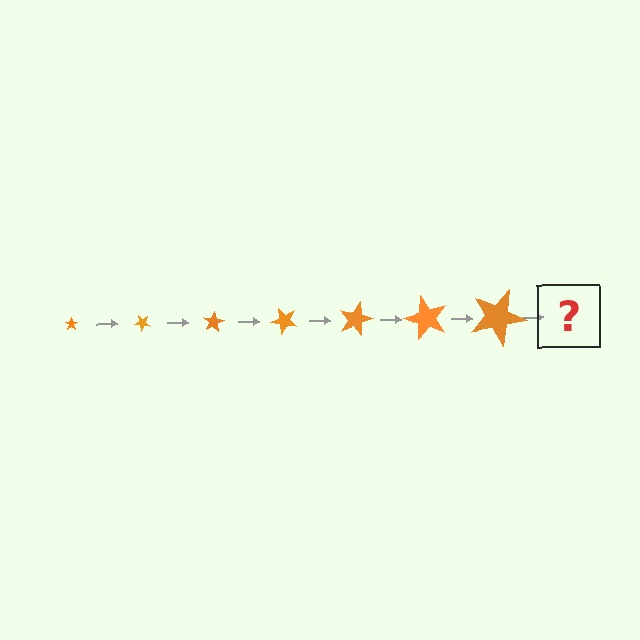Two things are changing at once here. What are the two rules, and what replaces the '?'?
The two rules are that the star grows larger each step and it rotates 40 degrees each step. The '?' should be a star, larger than the previous one and rotated 280 degrees from the start.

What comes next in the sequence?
The next element should be a star, larger than the previous one and rotated 280 degrees from the start.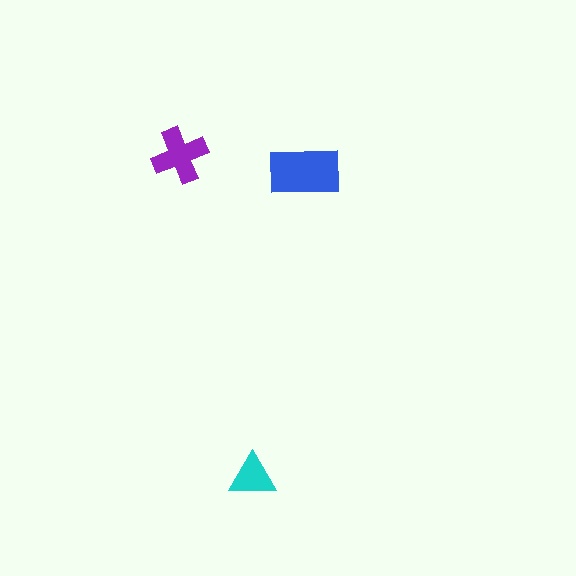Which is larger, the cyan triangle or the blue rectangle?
The blue rectangle.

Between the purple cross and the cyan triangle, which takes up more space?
The purple cross.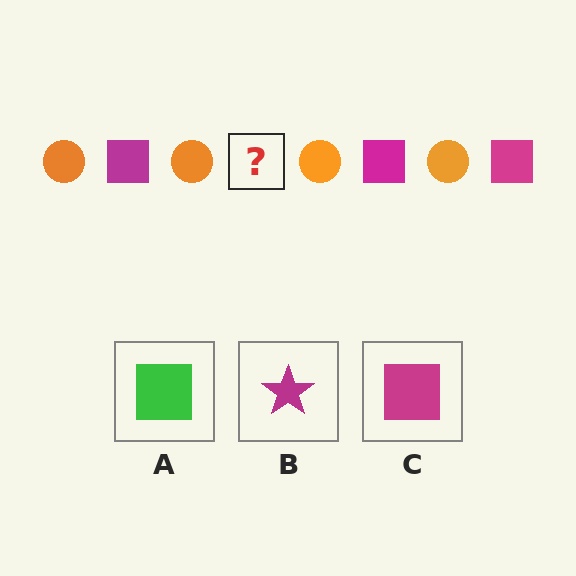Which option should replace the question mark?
Option C.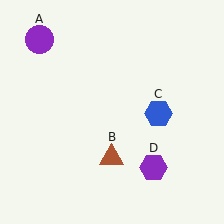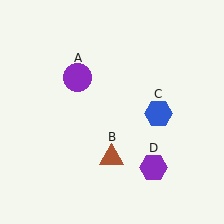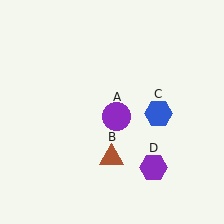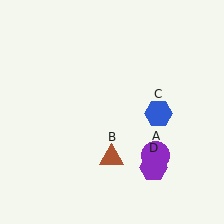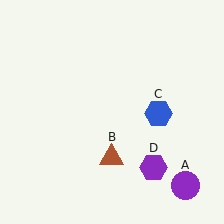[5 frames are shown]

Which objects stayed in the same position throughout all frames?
Brown triangle (object B) and blue hexagon (object C) and purple hexagon (object D) remained stationary.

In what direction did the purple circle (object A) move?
The purple circle (object A) moved down and to the right.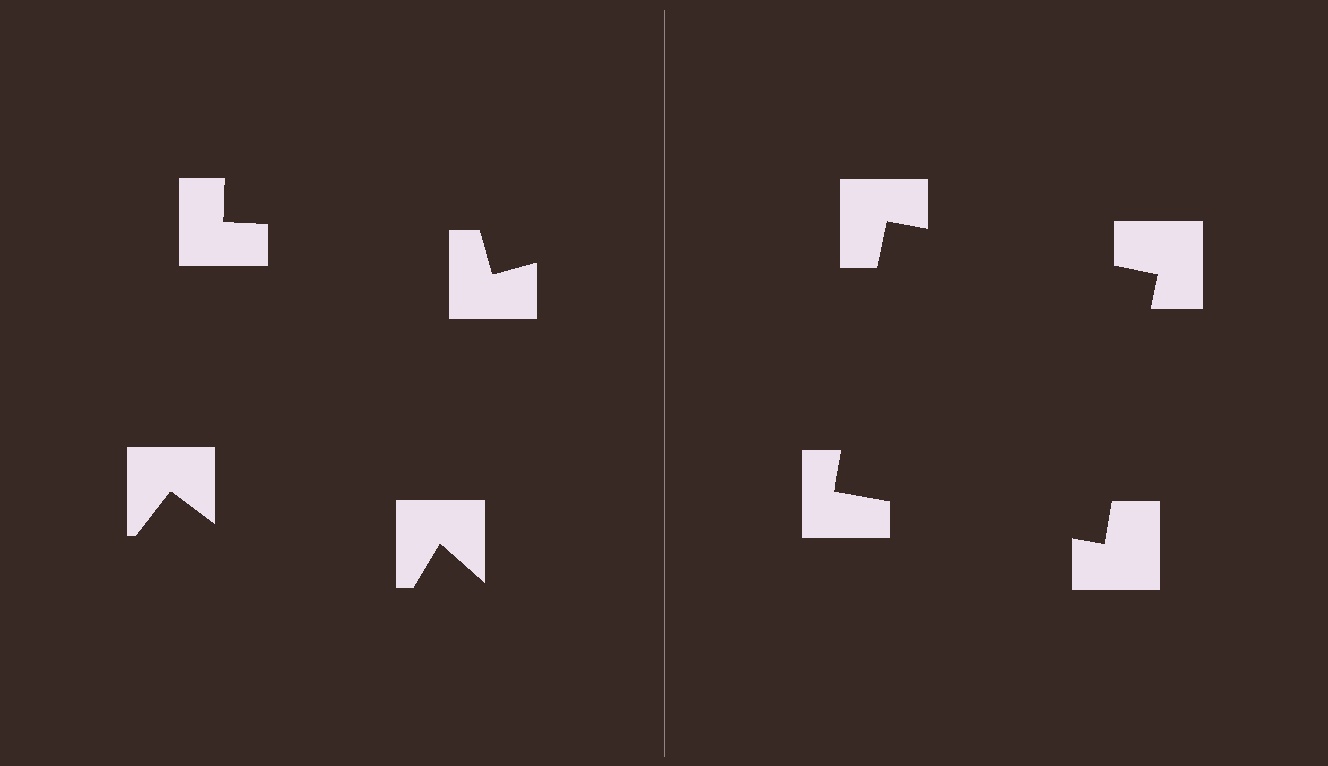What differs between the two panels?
The notched squares are positioned identically on both sides; only the wedge orientations differ. On the right they align to a square; on the left they are misaligned.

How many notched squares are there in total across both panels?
8 — 4 on each side.